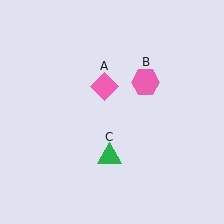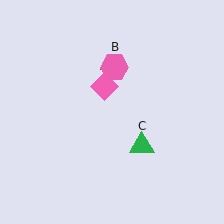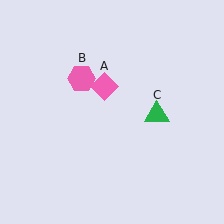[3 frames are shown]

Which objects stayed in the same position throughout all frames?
Pink diamond (object A) remained stationary.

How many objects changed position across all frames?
2 objects changed position: pink hexagon (object B), green triangle (object C).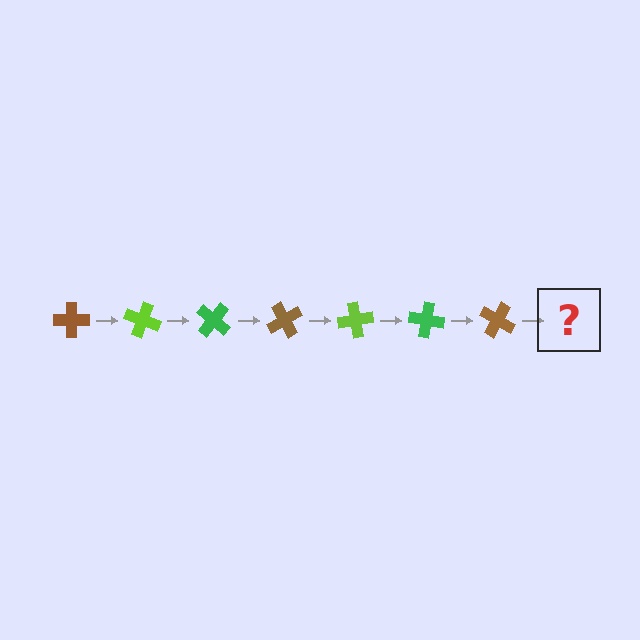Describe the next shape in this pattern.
It should be a lime cross, rotated 140 degrees from the start.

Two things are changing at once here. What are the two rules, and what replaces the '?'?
The two rules are that it rotates 20 degrees each step and the color cycles through brown, lime, and green. The '?' should be a lime cross, rotated 140 degrees from the start.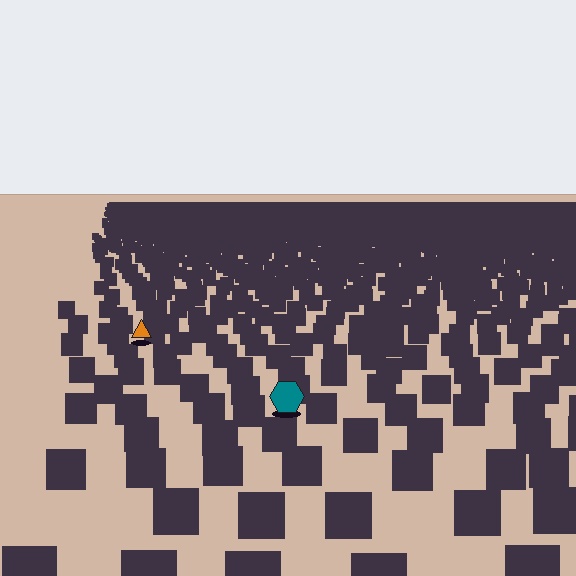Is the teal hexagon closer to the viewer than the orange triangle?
Yes. The teal hexagon is closer — you can tell from the texture gradient: the ground texture is coarser near it.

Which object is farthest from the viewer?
The orange triangle is farthest from the viewer. It appears smaller and the ground texture around it is denser.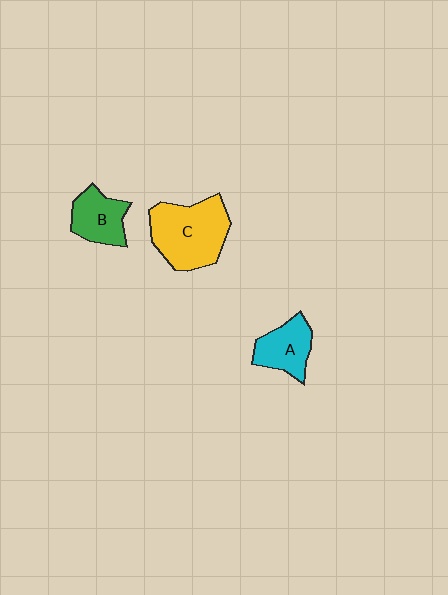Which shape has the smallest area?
Shape B (green).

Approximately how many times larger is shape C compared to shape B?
Approximately 1.8 times.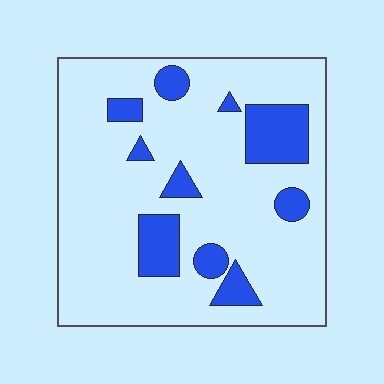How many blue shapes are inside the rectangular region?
10.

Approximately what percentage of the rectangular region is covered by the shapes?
Approximately 20%.